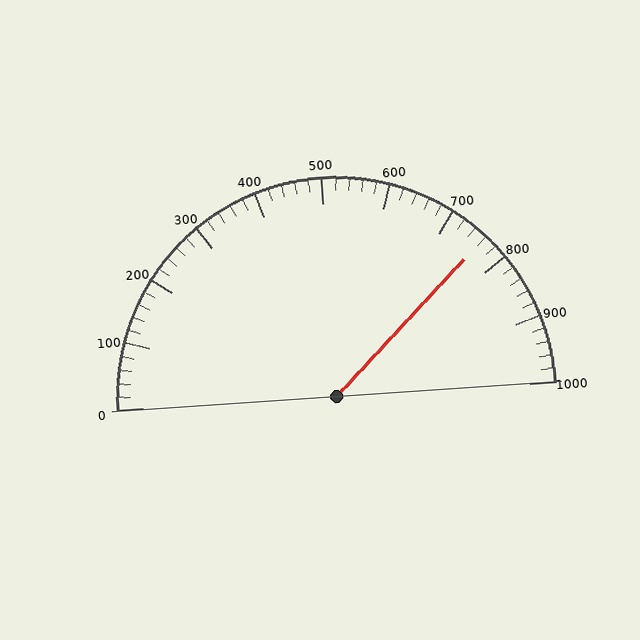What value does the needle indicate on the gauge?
The needle indicates approximately 760.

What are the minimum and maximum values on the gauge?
The gauge ranges from 0 to 1000.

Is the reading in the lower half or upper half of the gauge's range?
The reading is in the upper half of the range (0 to 1000).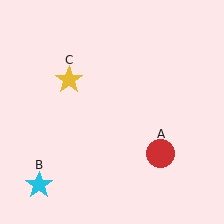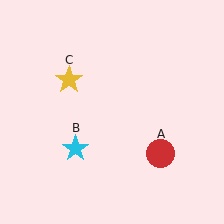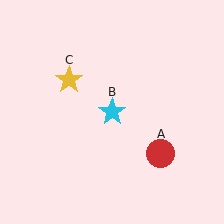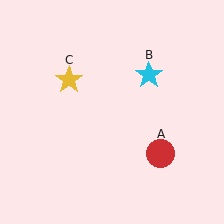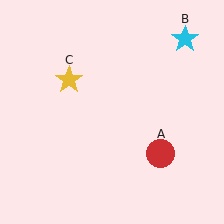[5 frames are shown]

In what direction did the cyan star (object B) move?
The cyan star (object B) moved up and to the right.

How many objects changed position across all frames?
1 object changed position: cyan star (object B).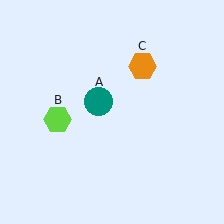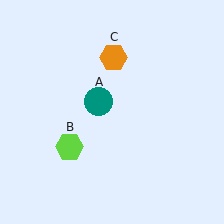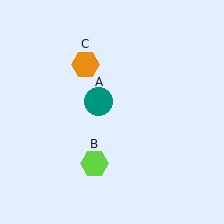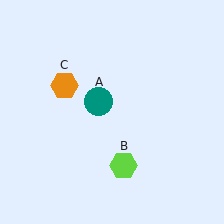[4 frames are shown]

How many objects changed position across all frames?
2 objects changed position: lime hexagon (object B), orange hexagon (object C).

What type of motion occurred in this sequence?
The lime hexagon (object B), orange hexagon (object C) rotated counterclockwise around the center of the scene.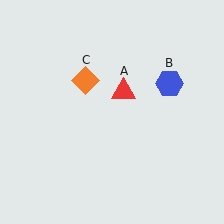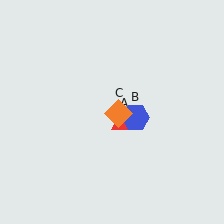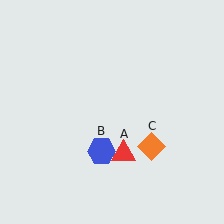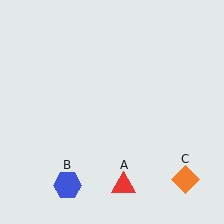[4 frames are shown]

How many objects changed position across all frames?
3 objects changed position: red triangle (object A), blue hexagon (object B), orange diamond (object C).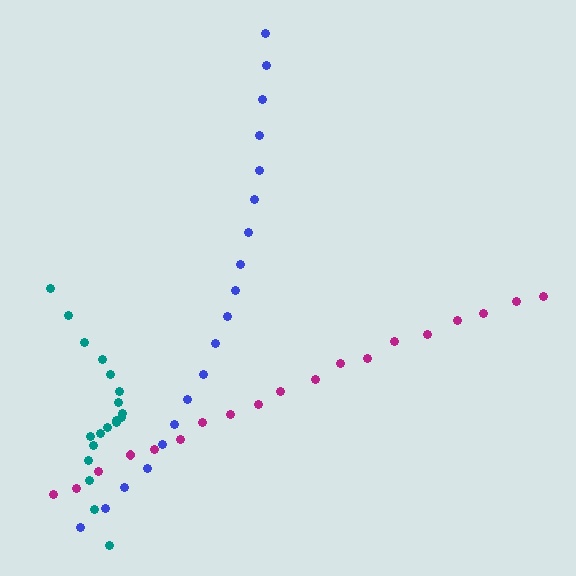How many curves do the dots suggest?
There are 3 distinct paths.